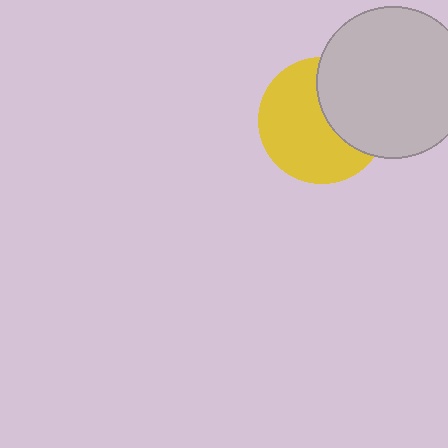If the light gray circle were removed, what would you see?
You would see the complete yellow circle.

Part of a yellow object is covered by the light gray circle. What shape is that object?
It is a circle.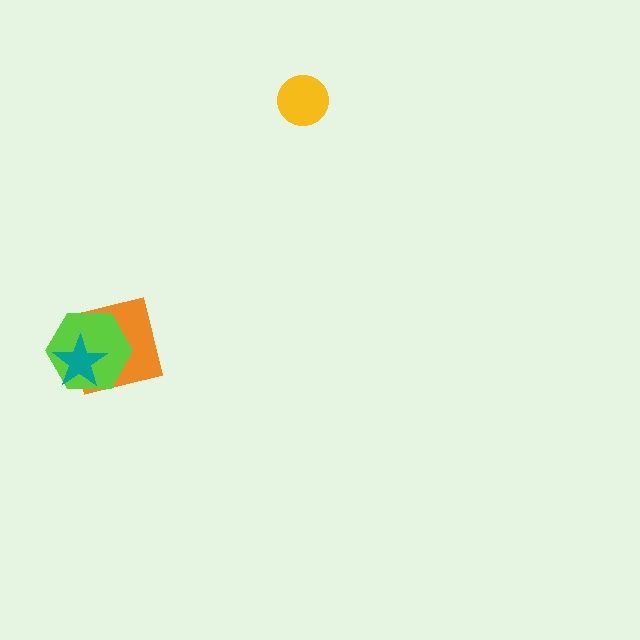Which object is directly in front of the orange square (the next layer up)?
The lime hexagon is directly in front of the orange square.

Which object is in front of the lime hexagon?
The teal star is in front of the lime hexagon.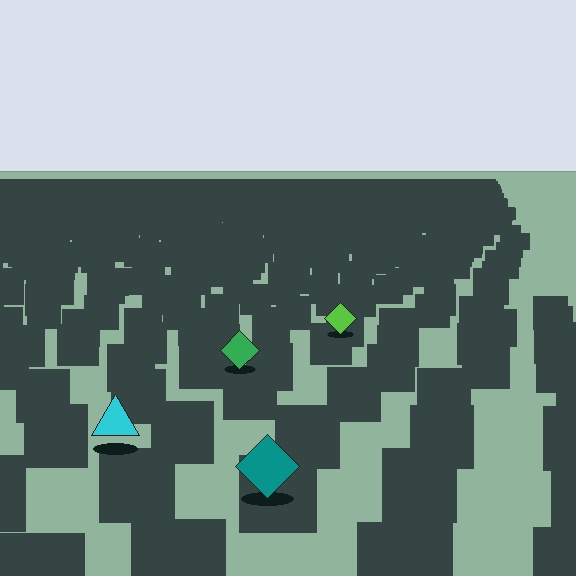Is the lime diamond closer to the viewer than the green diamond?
No. The green diamond is closer — you can tell from the texture gradient: the ground texture is coarser near it.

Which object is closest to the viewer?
The teal diamond is closest. The texture marks near it are larger and more spread out.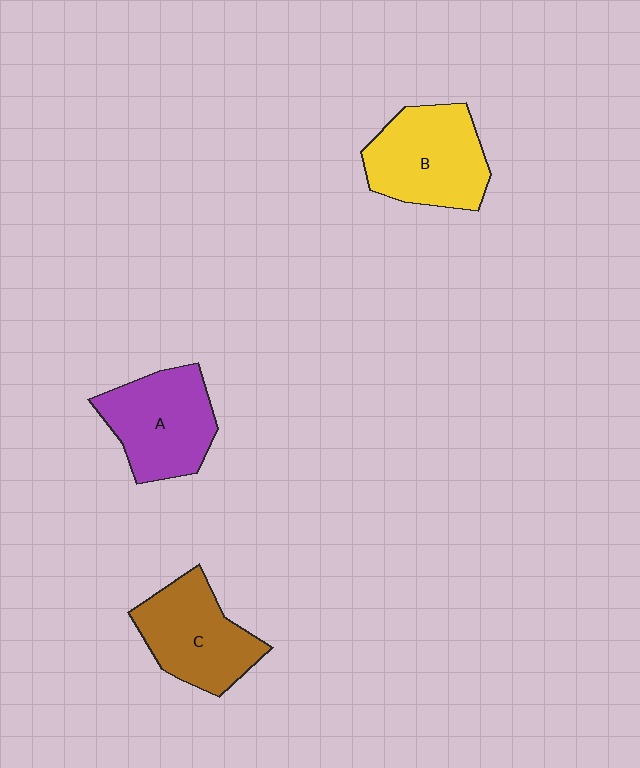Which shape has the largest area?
Shape B (yellow).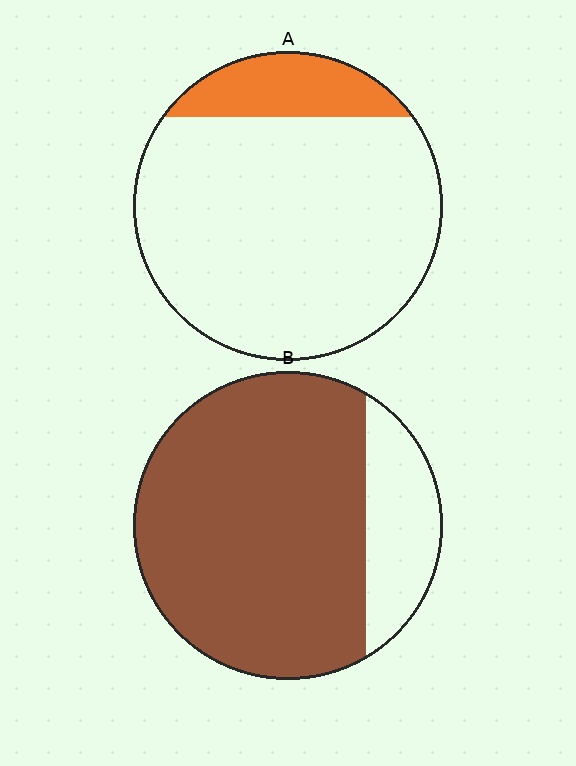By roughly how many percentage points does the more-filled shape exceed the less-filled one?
By roughly 65 percentage points (B over A).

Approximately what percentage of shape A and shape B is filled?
A is approximately 15% and B is approximately 80%.